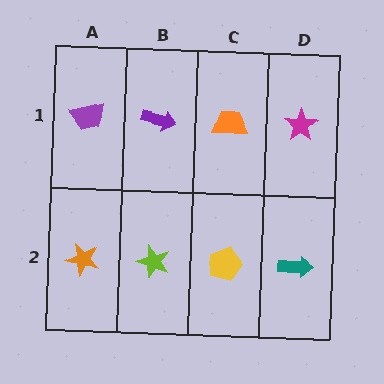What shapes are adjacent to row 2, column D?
A magenta star (row 1, column D), a yellow pentagon (row 2, column C).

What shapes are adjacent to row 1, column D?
A teal arrow (row 2, column D), an orange trapezoid (row 1, column C).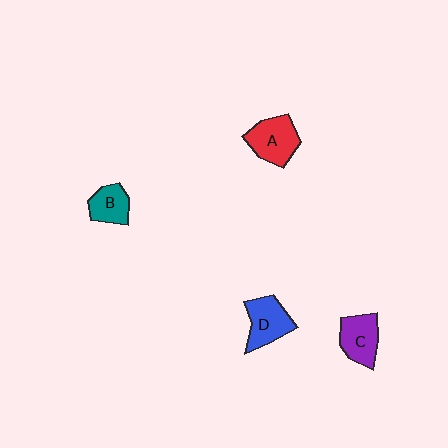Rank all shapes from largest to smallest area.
From largest to smallest: A (red), D (blue), C (purple), B (teal).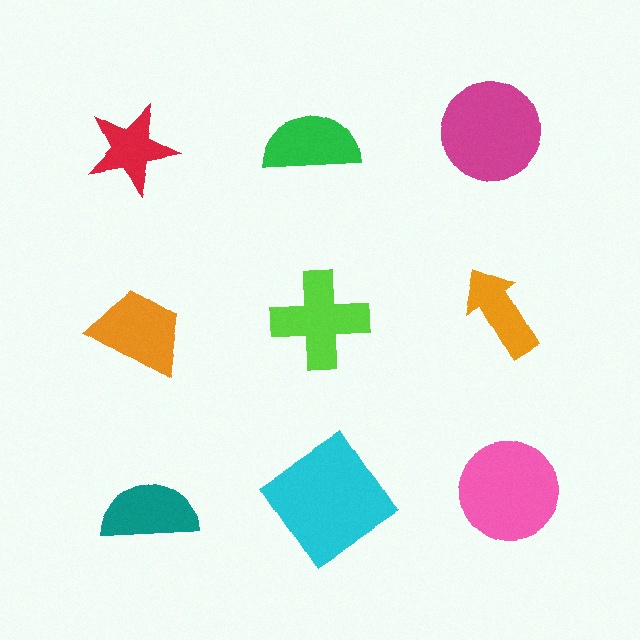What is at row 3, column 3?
A pink circle.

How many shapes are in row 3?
3 shapes.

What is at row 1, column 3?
A magenta circle.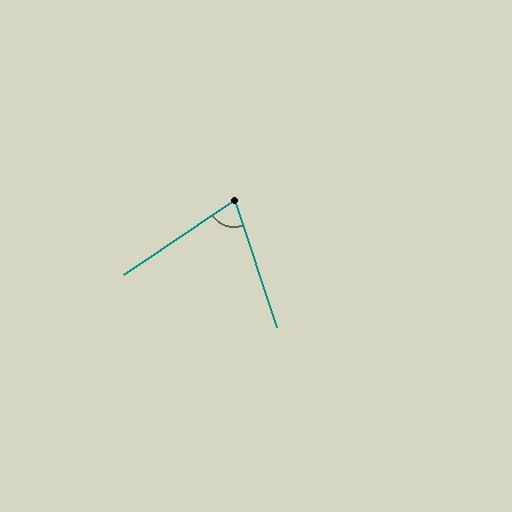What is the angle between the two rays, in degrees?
Approximately 74 degrees.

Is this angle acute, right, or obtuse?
It is acute.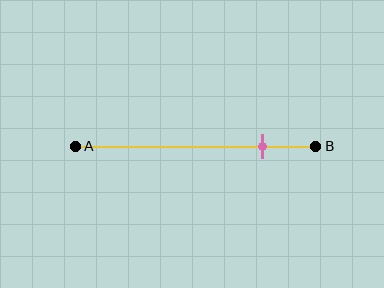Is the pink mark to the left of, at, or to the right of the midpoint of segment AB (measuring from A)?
The pink mark is to the right of the midpoint of segment AB.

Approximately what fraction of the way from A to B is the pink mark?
The pink mark is approximately 80% of the way from A to B.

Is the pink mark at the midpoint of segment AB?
No, the mark is at about 80% from A, not at the 50% midpoint.